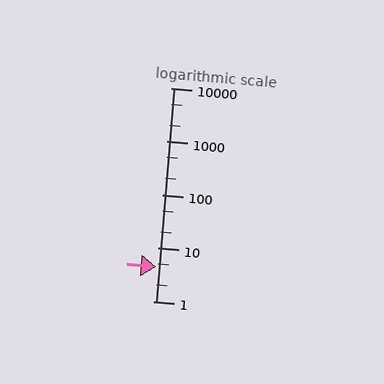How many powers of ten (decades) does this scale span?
The scale spans 4 decades, from 1 to 10000.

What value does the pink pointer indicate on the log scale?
The pointer indicates approximately 4.4.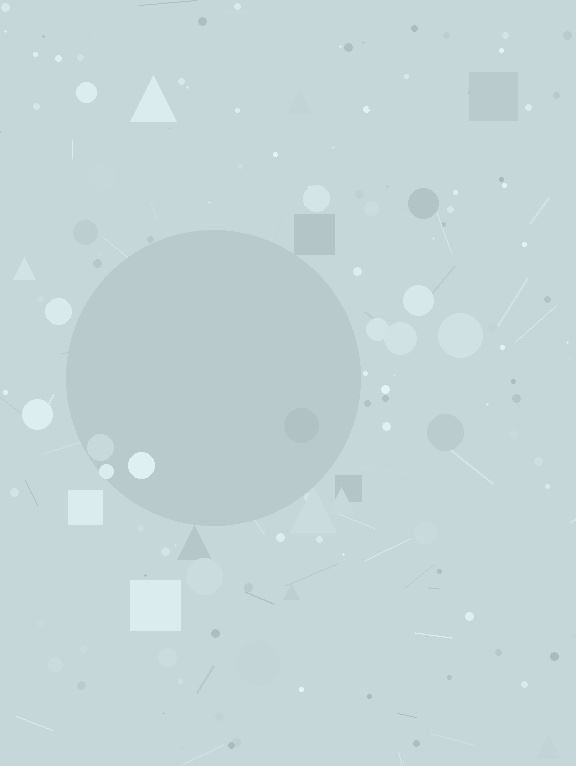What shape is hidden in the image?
A circle is hidden in the image.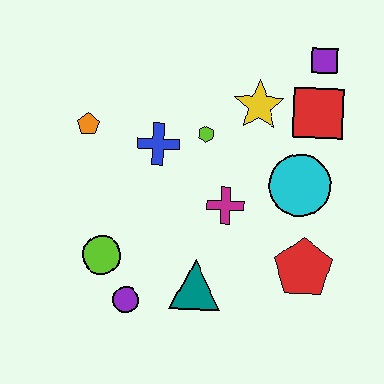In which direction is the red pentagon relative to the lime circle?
The red pentagon is to the right of the lime circle.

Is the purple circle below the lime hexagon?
Yes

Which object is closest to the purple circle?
The lime circle is closest to the purple circle.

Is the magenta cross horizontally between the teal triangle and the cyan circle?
Yes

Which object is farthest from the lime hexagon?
The purple circle is farthest from the lime hexagon.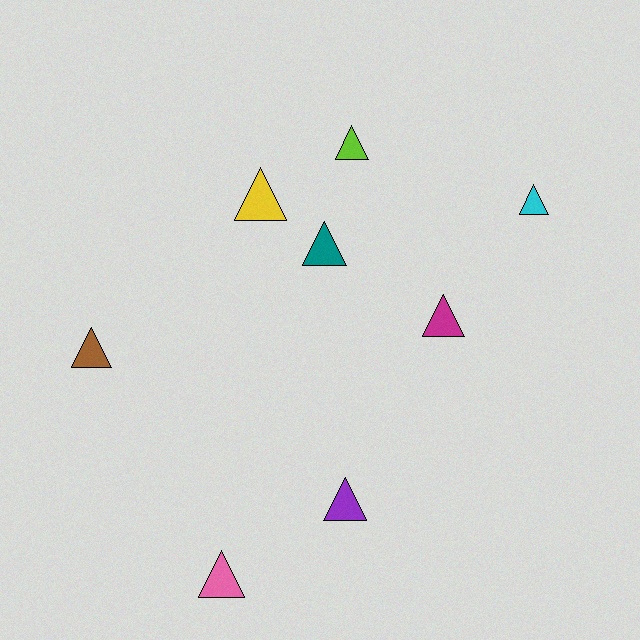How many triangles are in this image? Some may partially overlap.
There are 8 triangles.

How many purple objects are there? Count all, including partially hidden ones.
There is 1 purple object.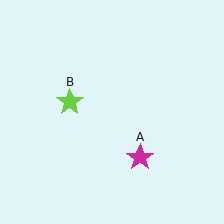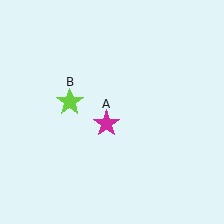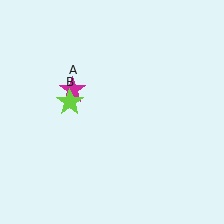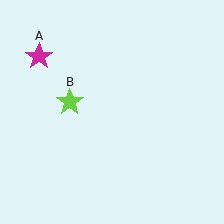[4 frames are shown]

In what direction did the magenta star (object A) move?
The magenta star (object A) moved up and to the left.